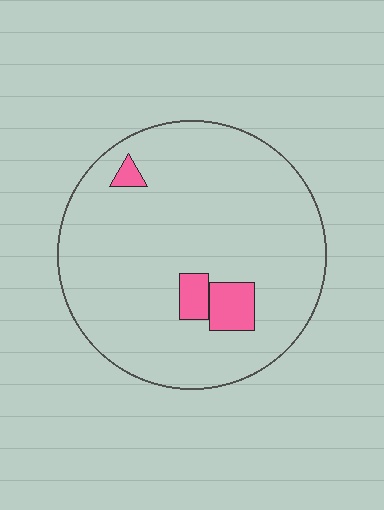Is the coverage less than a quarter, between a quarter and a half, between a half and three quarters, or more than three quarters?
Less than a quarter.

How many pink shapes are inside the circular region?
3.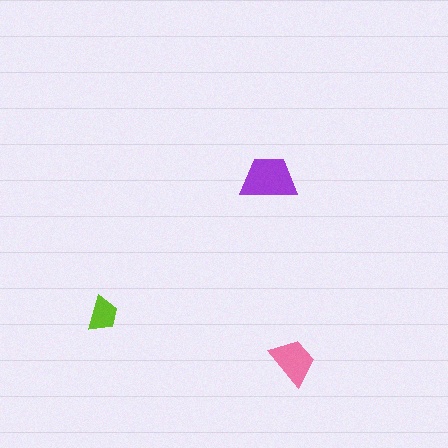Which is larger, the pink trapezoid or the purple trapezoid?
The purple one.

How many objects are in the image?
There are 3 objects in the image.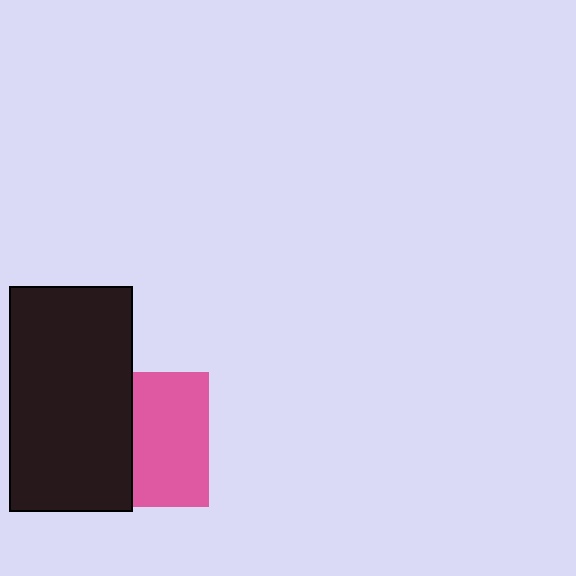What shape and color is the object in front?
The object in front is a black rectangle.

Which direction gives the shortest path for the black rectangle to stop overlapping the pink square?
Moving left gives the shortest separation.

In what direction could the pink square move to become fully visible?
The pink square could move right. That would shift it out from behind the black rectangle entirely.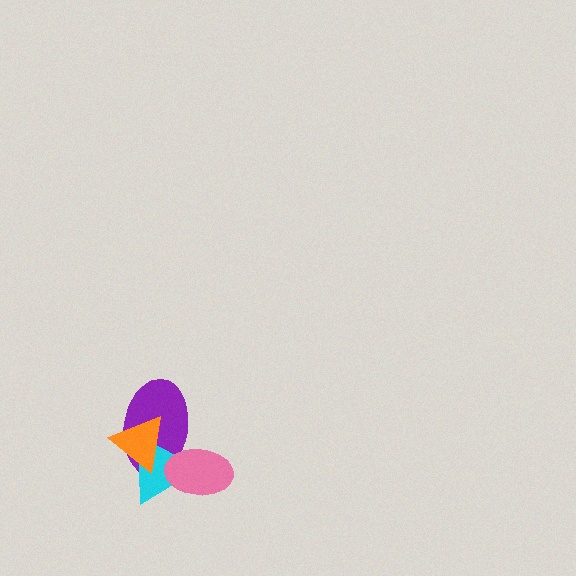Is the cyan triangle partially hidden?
Yes, it is partially covered by another shape.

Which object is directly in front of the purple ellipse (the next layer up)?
The cyan triangle is directly in front of the purple ellipse.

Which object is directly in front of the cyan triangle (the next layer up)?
The pink ellipse is directly in front of the cyan triangle.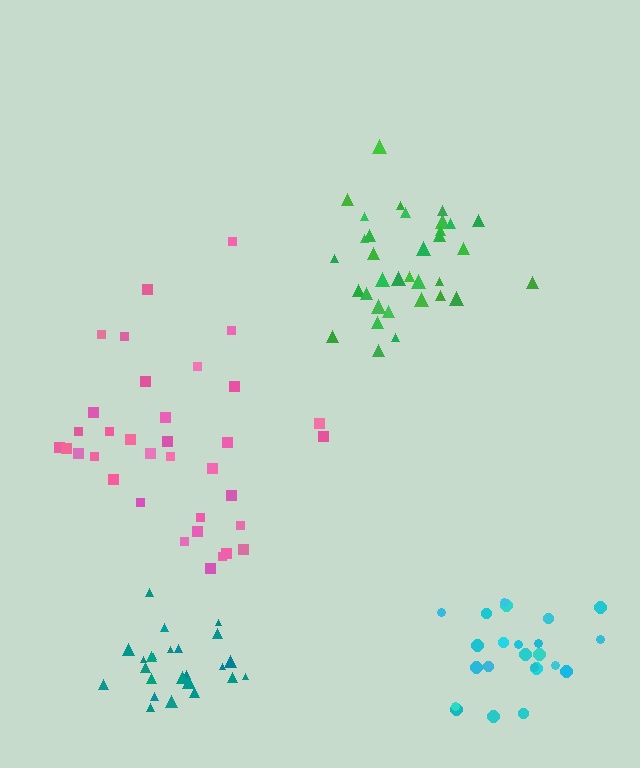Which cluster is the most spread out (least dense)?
Pink.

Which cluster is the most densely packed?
Teal.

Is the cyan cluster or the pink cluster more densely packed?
Cyan.